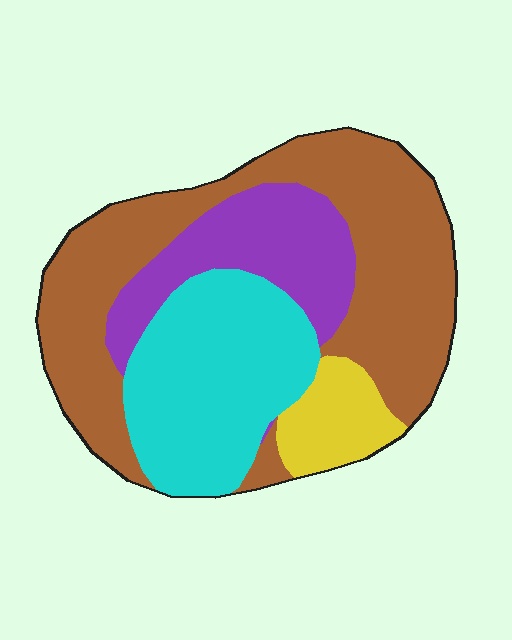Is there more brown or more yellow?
Brown.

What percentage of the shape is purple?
Purple takes up about one sixth (1/6) of the shape.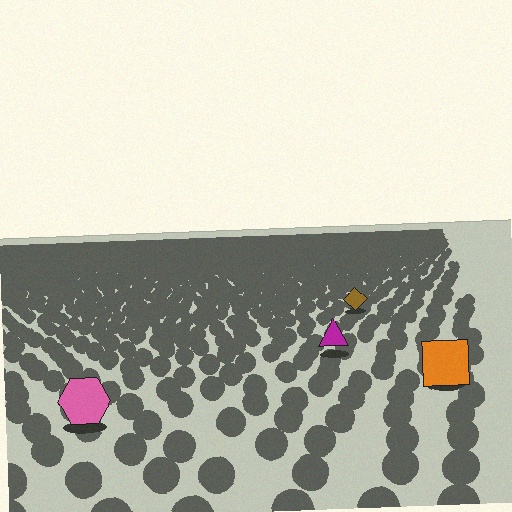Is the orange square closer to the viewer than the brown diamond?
Yes. The orange square is closer — you can tell from the texture gradient: the ground texture is coarser near it.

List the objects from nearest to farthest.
From nearest to farthest: the pink hexagon, the orange square, the magenta triangle, the brown diamond.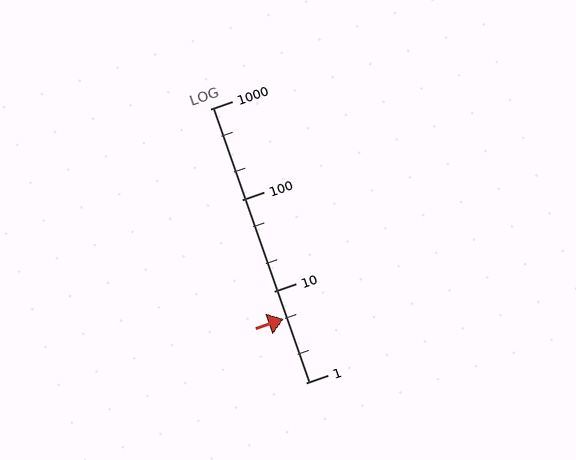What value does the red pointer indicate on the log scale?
The pointer indicates approximately 5.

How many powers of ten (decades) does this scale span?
The scale spans 3 decades, from 1 to 1000.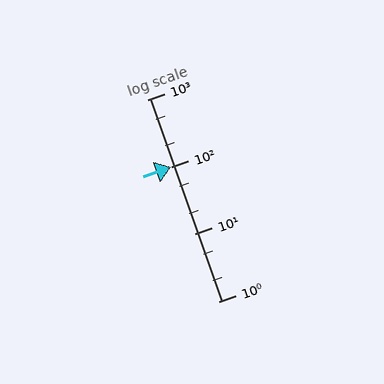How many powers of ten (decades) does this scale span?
The scale spans 3 decades, from 1 to 1000.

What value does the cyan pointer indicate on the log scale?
The pointer indicates approximately 99.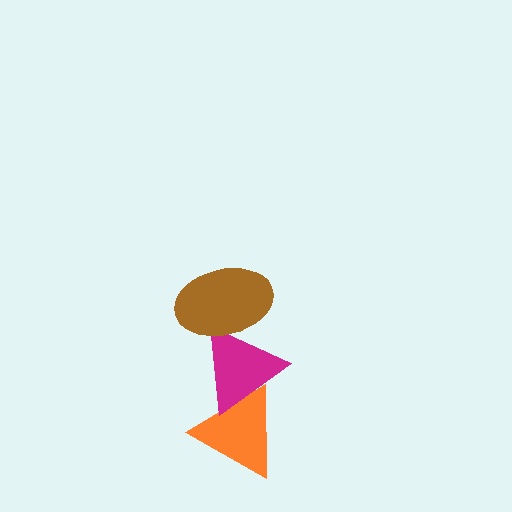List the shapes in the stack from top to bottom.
From top to bottom: the brown ellipse, the magenta triangle, the orange triangle.